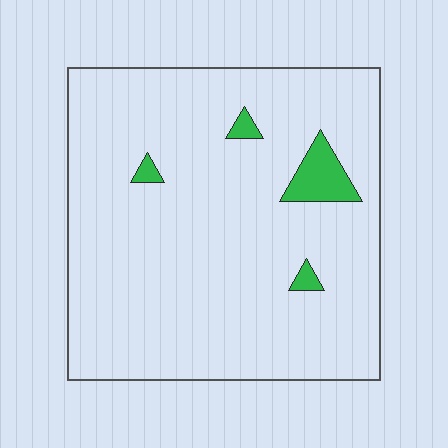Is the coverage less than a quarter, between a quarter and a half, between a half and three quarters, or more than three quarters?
Less than a quarter.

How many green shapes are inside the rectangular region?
4.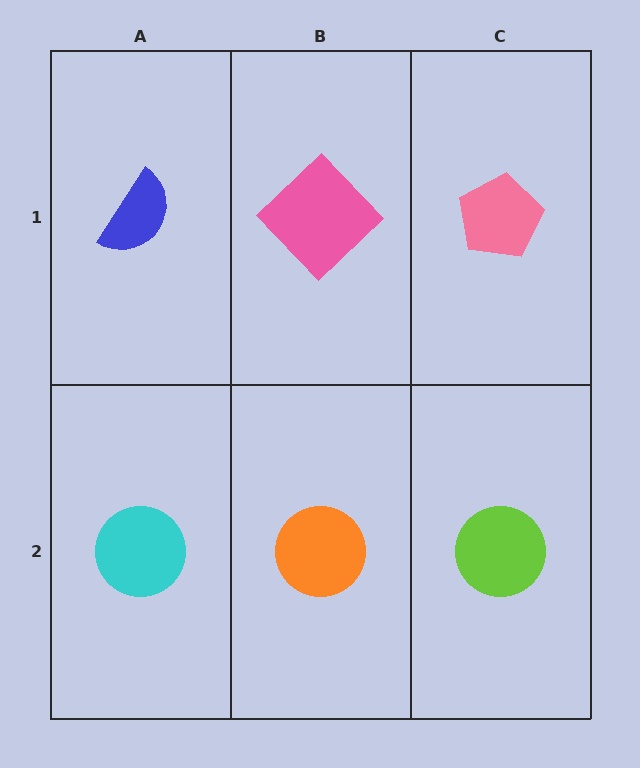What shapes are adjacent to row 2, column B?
A pink diamond (row 1, column B), a cyan circle (row 2, column A), a lime circle (row 2, column C).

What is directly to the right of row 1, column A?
A pink diamond.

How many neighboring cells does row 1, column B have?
3.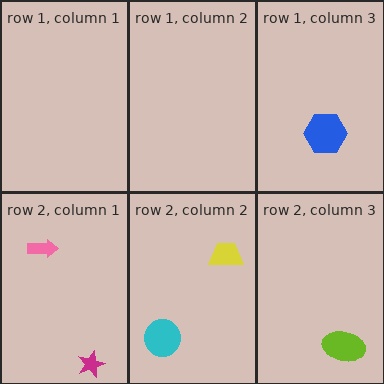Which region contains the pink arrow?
The row 2, column 1 region.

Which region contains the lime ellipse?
The row 2, column 3 region.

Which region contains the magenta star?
The row 2, column 1 region.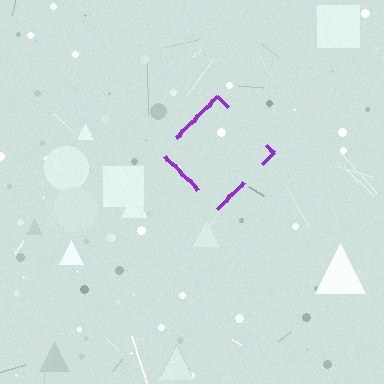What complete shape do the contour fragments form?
The contour fragments form a diamond.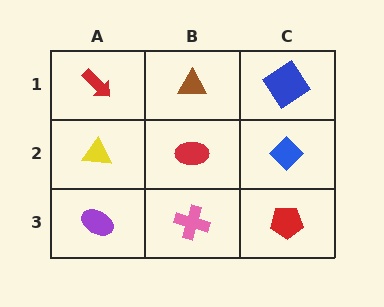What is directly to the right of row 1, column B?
A blue diamond.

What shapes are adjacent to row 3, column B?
A red ellipse (row 2, column B), a purple ellipse (row 3, column A), a red pentagon (row 3, column C).